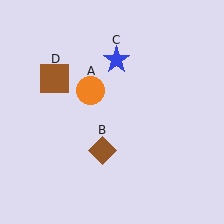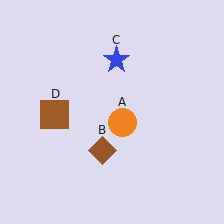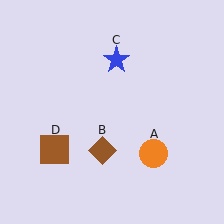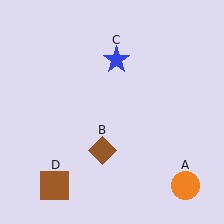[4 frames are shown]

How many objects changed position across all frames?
2 objects changed position: orange circle (object A), brown square (object D).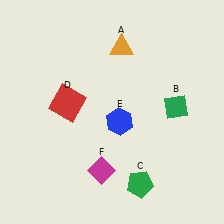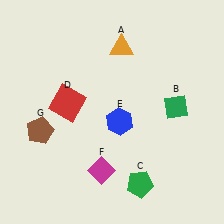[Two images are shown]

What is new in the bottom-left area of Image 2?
A brown pentagon (G) was added in the bottom-left area of Image 2.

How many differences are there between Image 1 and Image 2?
There is 1 difference between the two images.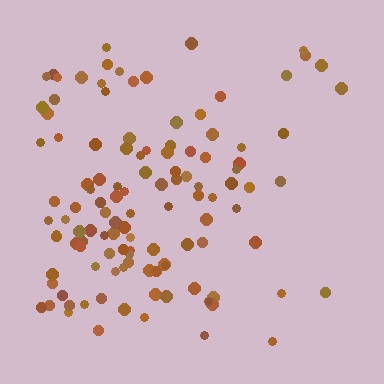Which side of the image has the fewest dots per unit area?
The right.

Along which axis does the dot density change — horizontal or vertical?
Horizontal.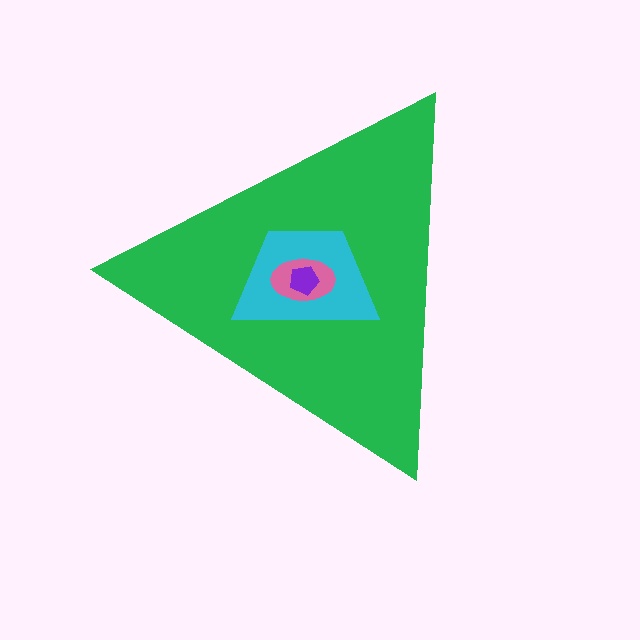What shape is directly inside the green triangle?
The cyan trapezoid.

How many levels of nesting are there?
4.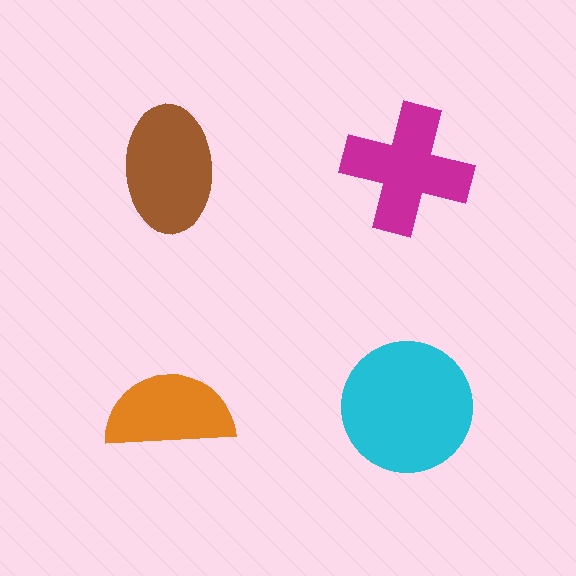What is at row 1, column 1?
A brown ellipse.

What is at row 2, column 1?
An orange semicircle.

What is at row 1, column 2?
A magenta cross.